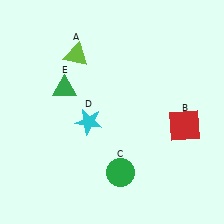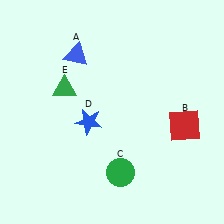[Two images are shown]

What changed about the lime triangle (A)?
In Image 1, A is lime. In Image 2, it changed to blue.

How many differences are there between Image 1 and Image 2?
There are 2 differences between the two images.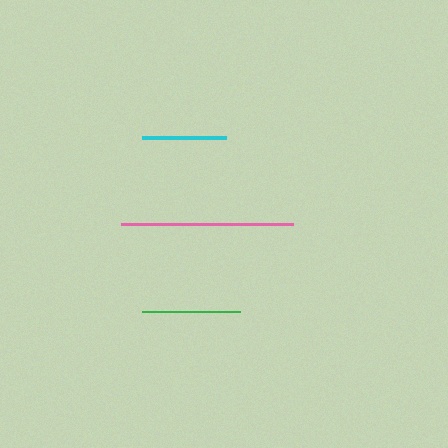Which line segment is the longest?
The pink line is the longest at approximately 172 pixels.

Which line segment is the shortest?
The cyan line is the shortest at approximately 84 pixels.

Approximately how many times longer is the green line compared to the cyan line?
The green line is approximately 1.2 times the length of the cyan line.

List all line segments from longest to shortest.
From longest to shortest: pink, green, cyan.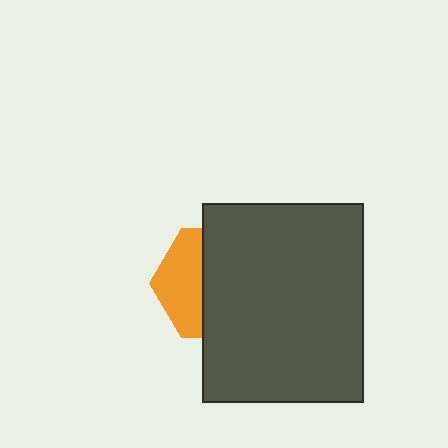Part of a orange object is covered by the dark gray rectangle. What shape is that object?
It is a hexagon.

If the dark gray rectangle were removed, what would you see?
You would see the complete orange hexagon.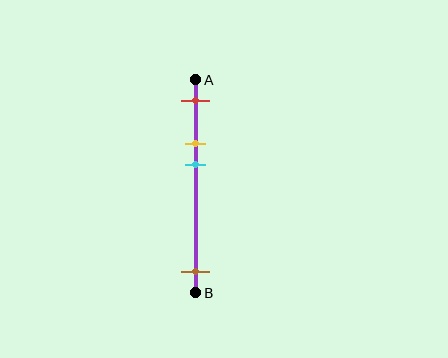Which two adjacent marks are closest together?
The yellow and cyan marks are the closest adjacent pair.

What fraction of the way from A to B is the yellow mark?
The yellow mark is approximately 30% (0.3) of the way from A to B.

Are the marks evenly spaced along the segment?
No, the marks are not evenly spaced.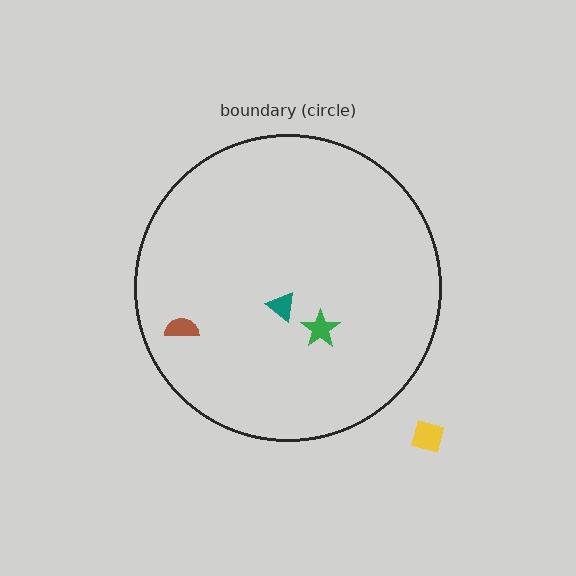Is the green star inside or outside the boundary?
Inside.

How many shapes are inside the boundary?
3 inside, 1 outside.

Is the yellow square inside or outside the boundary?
Outside.